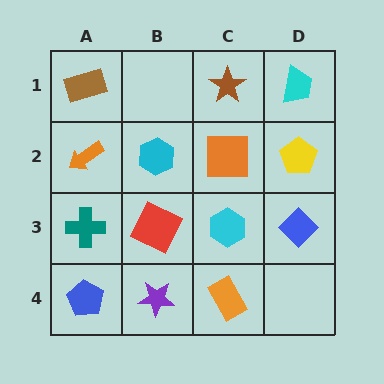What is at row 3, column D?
A blue diamond.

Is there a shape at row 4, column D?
No, that cell is empty.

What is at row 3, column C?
A cyan hexagon.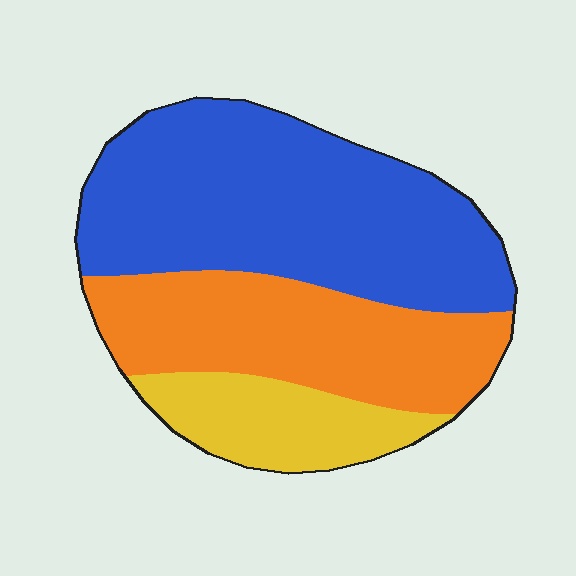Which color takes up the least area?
Yellow, at roughly 15%.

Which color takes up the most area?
Blue, at roughly 50%.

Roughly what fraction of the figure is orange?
Orange covers around 35% of the figure.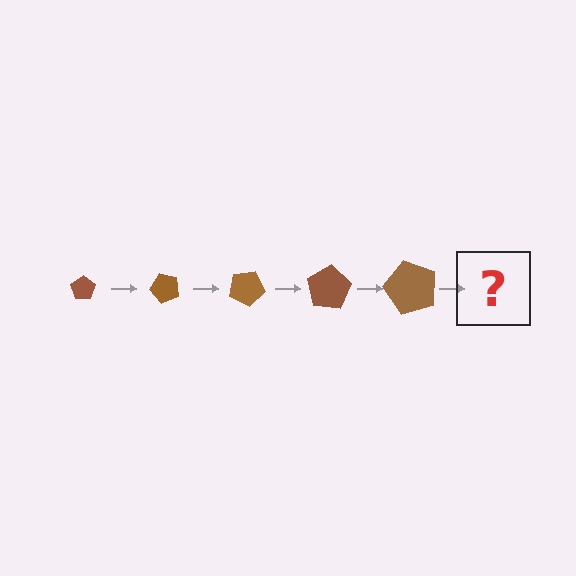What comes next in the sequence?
The next element should be a pentagon, larger than the previous one and rotated 250 degrees from the start.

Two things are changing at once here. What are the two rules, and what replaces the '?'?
The two rules are that the pentagon grows larger each step and it rotates 50 degrees each step. The '?' should be a pentagon, larger than the previous one and rotated 250 degrees from the start.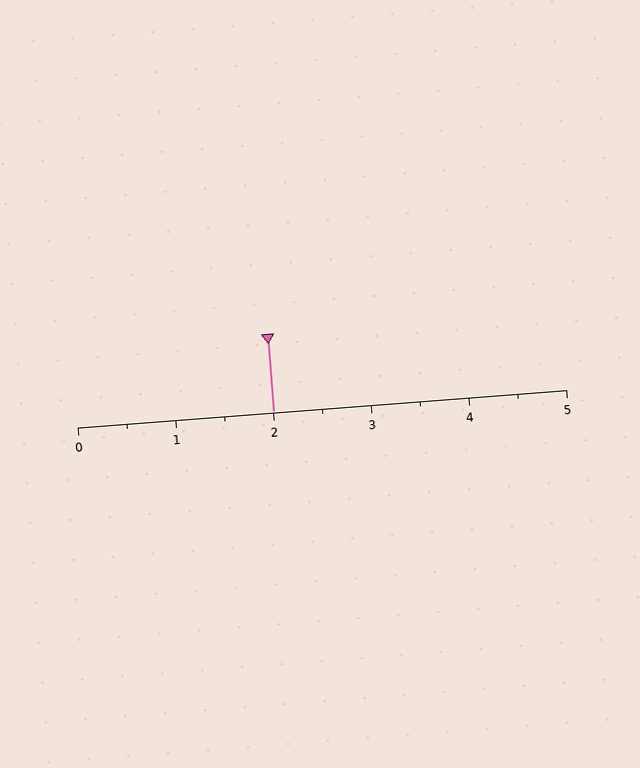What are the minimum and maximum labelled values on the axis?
The axis runs from 0 to 5.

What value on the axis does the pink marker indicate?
The marker indicates approximately 2.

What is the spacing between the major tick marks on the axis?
The major ticks are spaced 1 apart.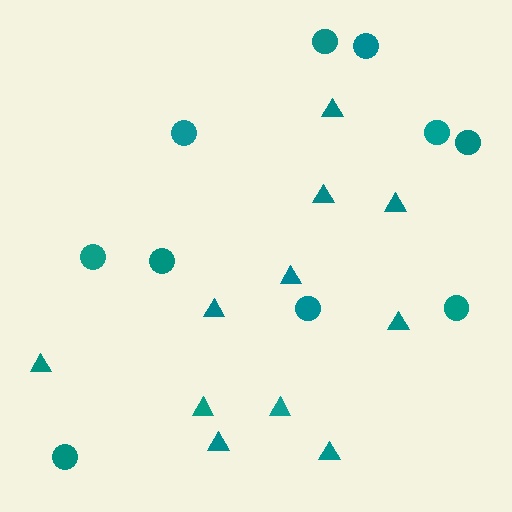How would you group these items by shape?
There are 2 groups: one group of circles (10) and one group of triangles (11).